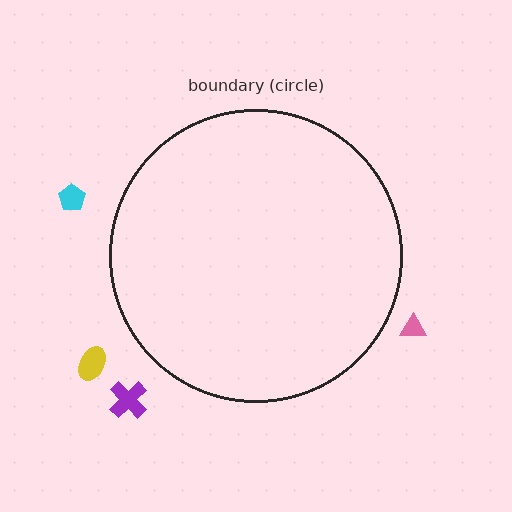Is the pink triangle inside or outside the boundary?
Outside.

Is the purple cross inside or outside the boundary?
Outside.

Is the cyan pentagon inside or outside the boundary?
Outside.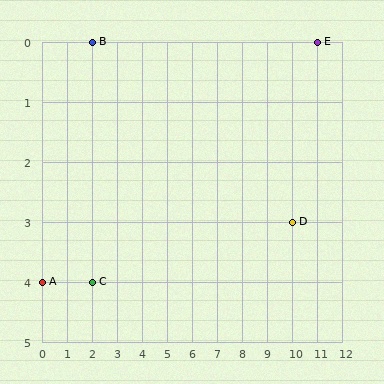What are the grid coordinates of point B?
Point B is at grid coordinates (2, 0).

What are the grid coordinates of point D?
Point D is at grid coordinates (10, 3).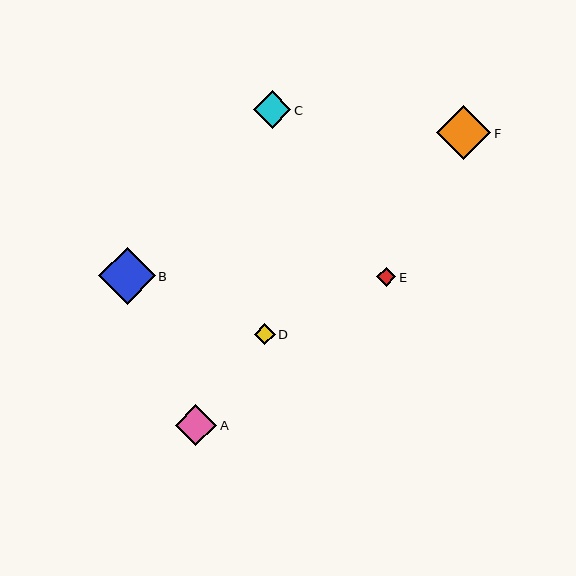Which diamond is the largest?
Diamond B is the largest with a size of approximately 57 pixels.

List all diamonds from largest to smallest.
From largest to smallest: B, F, A, C, D, E.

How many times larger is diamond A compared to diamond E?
Diamond A is approximately 2.2 times the size of diamond E.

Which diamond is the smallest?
Diamond E is the smallest with a size of approximately 19 pixels.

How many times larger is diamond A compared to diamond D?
Diamond A is approximately 2.0 times the size of diamond D.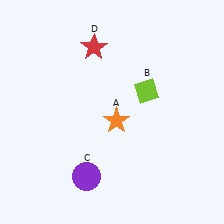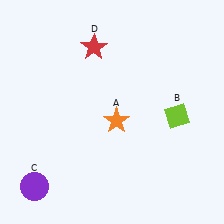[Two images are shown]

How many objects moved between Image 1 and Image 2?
2 objects moved between the two images.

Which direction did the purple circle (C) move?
The purple circle (C) moved left.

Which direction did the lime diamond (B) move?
The lime diamond (B) moved right.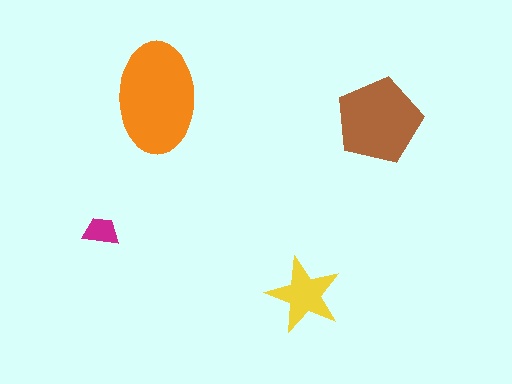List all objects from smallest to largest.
The magenta trapezoid, the yellow star, the brown pentagon, the orange ellipse.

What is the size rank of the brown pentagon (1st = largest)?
2nd.